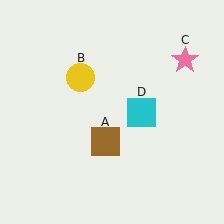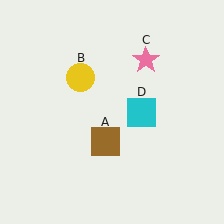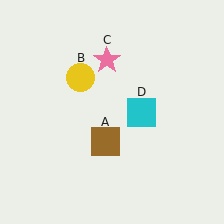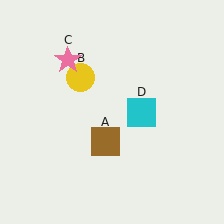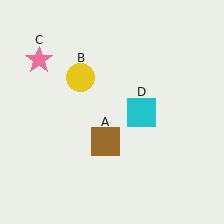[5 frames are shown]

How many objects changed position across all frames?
1 object changed position: pink star (object C).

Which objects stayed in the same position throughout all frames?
Brown square (object A) and yellow circle (object B) and cyan square (object D) remained stationary.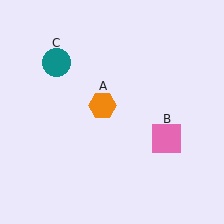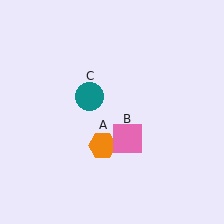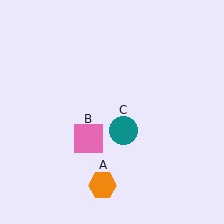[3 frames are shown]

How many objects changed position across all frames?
3 objects changed position: orange hexagon (object A), pink square (object B), teal circle (object C).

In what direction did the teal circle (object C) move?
The teal circle (object C) moved down and to the right.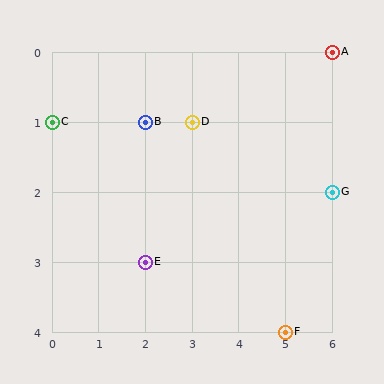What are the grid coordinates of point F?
Point F is at grid coordinates (5, 4).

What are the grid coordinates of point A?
Point A is at grid coordinates (6, 0).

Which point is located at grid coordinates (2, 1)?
Point B is at (2, 1).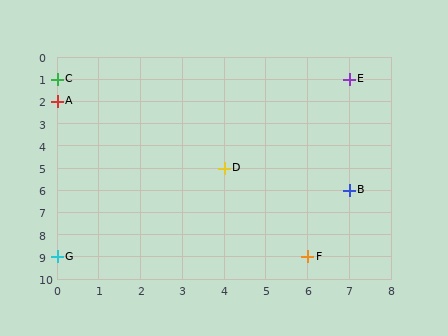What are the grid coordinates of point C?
Point C is at grid coordinates (0, 1).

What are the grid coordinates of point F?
Point F is at grid coordinates (6, 9).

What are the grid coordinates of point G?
Point G is at grid coordinates (0, 9).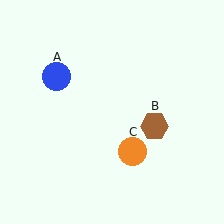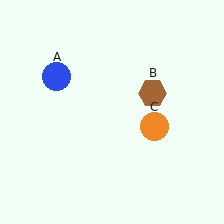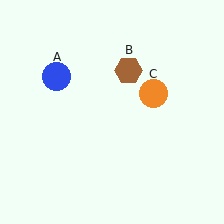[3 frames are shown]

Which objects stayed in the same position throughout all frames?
Blue circle (object A) remained stationary.